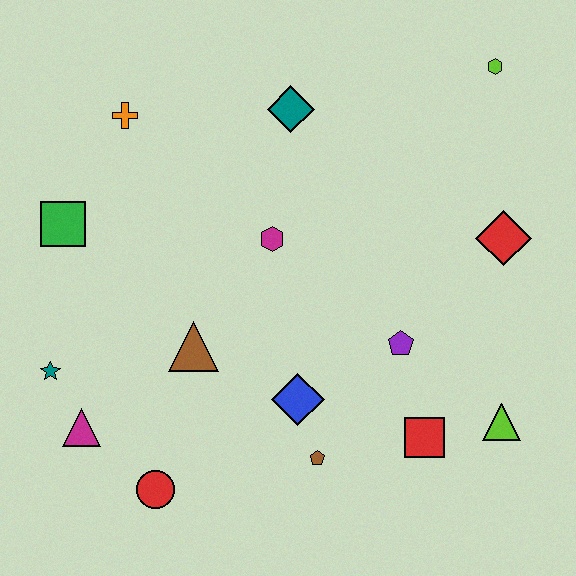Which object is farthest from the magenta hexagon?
The lime triangle is farthest from the magenta hexagon.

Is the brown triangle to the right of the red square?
No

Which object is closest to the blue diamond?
The brown pentagon is closest to the blue diamond.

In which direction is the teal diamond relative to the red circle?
The teal diamond is above the red circle.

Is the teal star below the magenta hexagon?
Yes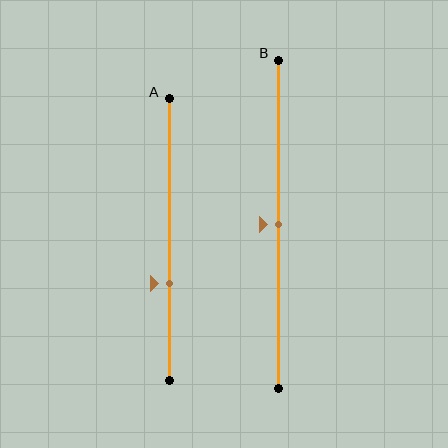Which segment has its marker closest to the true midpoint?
Segment B has its marker closest to the true midpoint.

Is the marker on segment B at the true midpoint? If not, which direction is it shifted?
Yes, the marker on segment B is at the true midpoint.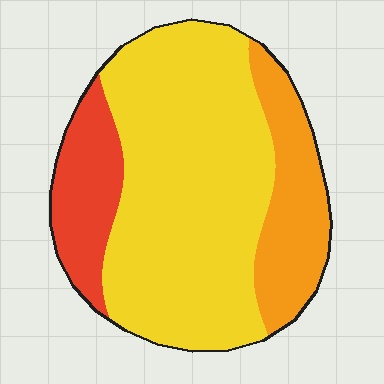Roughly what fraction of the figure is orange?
Orange covers 20% of the figure.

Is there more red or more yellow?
Yellow.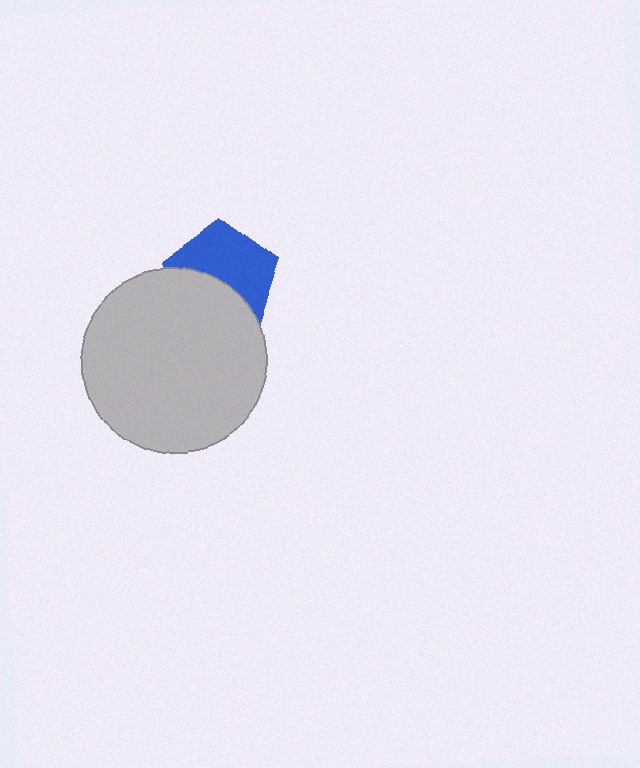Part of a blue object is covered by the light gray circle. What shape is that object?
It is a pentagon.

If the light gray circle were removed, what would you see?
You would see the complete blue pentagon.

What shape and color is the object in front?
The object in front is a light gray circle.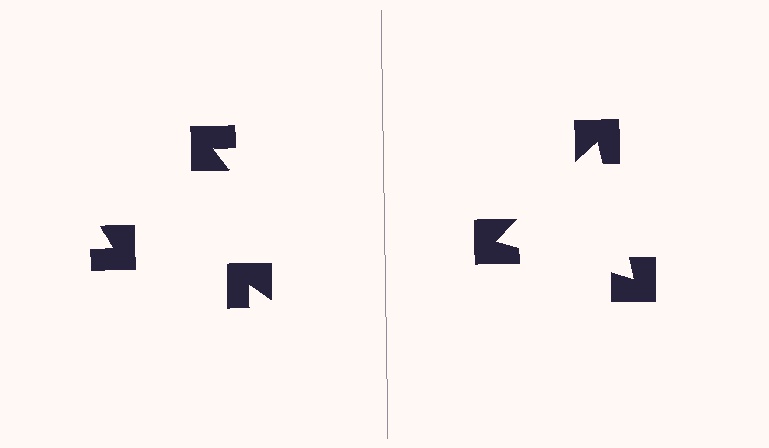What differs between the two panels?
The notched squares are positioned identically on both sides; only the wedge orientations differ. On the right they align to a triangle; on the left they are misaligned.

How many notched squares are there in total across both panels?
6 — 3 on each side.